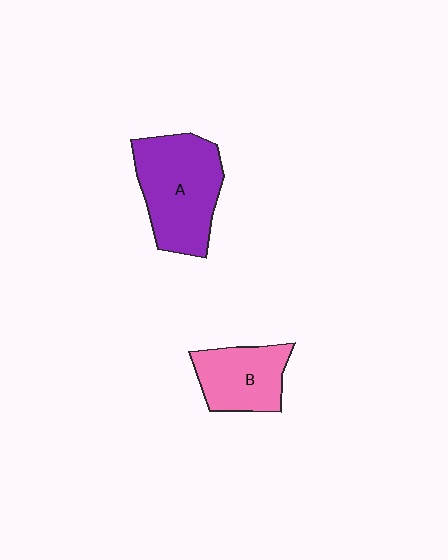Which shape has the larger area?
Shape A (purple).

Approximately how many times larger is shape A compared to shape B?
Approximately 1.5 times.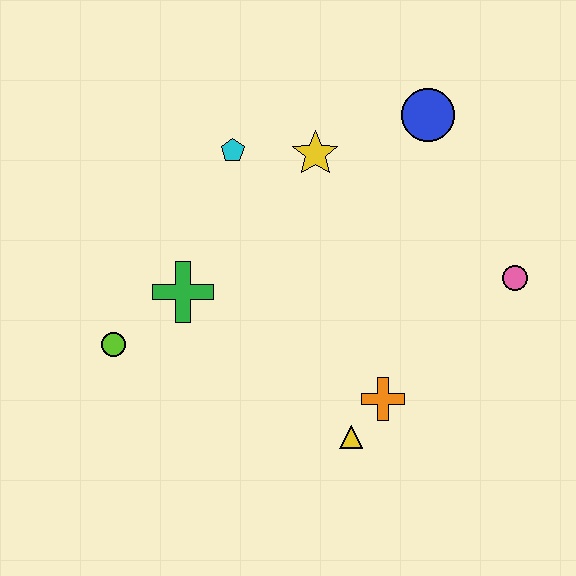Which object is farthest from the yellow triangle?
The blue circle is farthest from the yellow triangle.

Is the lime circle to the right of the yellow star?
No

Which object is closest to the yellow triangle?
The orange cross is closest to the yellow triangle.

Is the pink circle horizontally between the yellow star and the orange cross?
No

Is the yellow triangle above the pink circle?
No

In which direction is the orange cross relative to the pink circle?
The orange cross is to the left of the pink circle.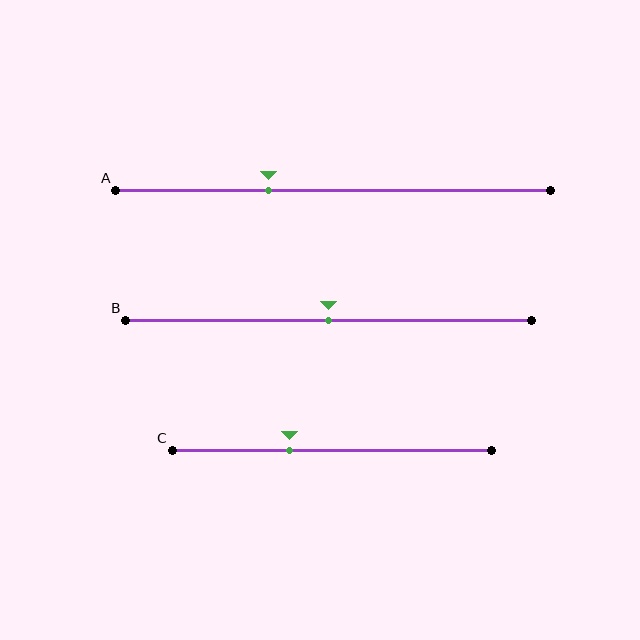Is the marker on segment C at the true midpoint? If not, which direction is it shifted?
No, the marker on segment C is shifted to the left by about 13% of the segment length.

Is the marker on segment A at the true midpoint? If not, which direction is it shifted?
No, the marker on segment A is shifted to the left by about 15% of the segment length.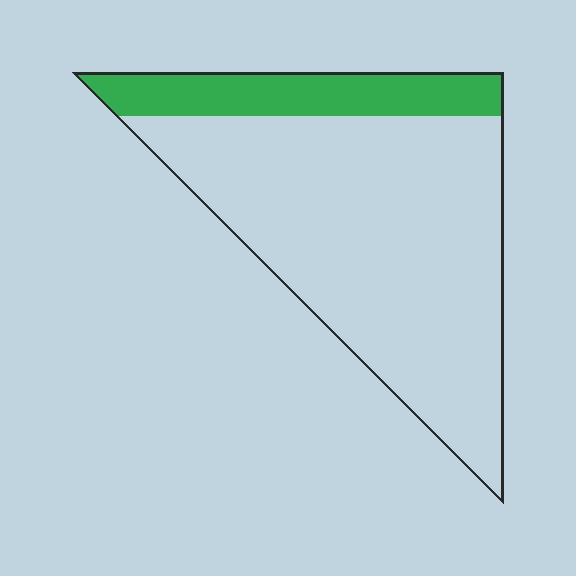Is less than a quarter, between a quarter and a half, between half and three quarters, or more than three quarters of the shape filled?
Less than a quarter.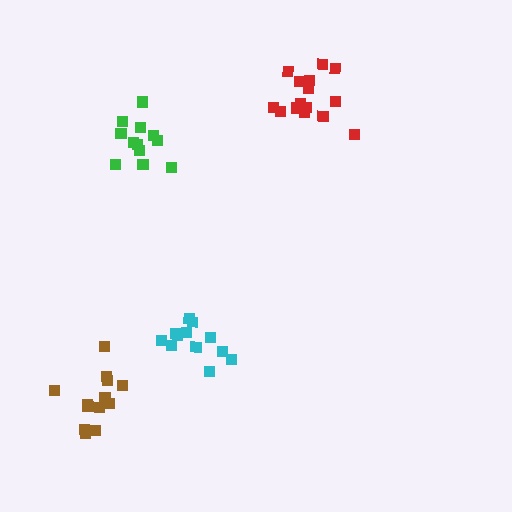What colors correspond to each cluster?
The clusters are colored: green, brown, cyan, red.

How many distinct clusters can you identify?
There are 4 distinct clusters.